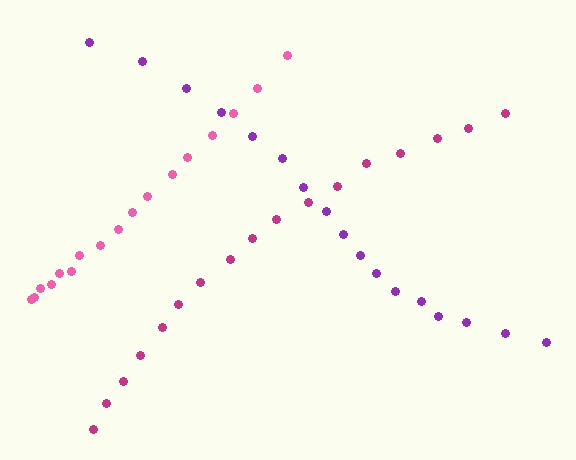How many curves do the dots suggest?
There are 3 distinct paths.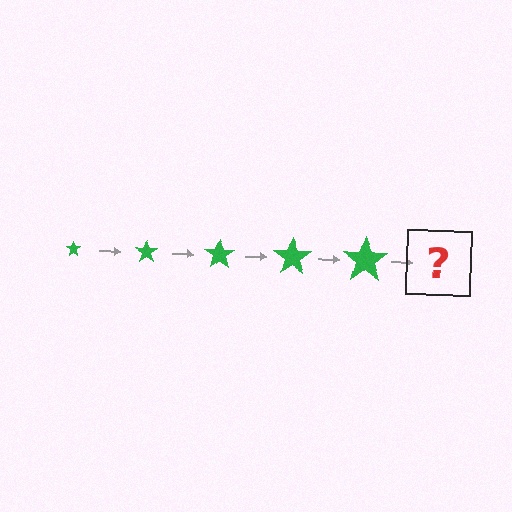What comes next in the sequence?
The next element should be a green star, larger than the previous one.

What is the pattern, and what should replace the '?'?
The pattern is that the star gets progressively larger each step. The '?' should be a green star, larger than the previous one.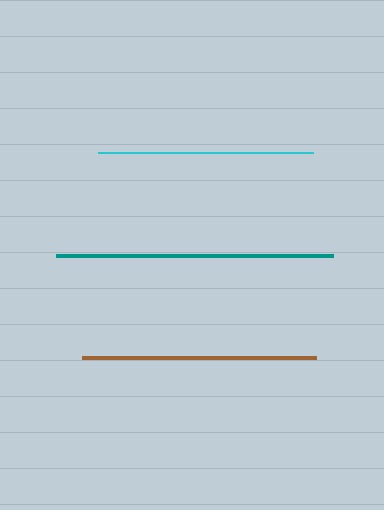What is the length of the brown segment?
The brown segment is approximately 234 pixels long.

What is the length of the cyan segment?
The cyan segment is approximately 215 pixels long.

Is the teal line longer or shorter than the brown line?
The teal line is longer than the brown line.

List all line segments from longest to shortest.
From longest to shortest: teal, brown, cyan.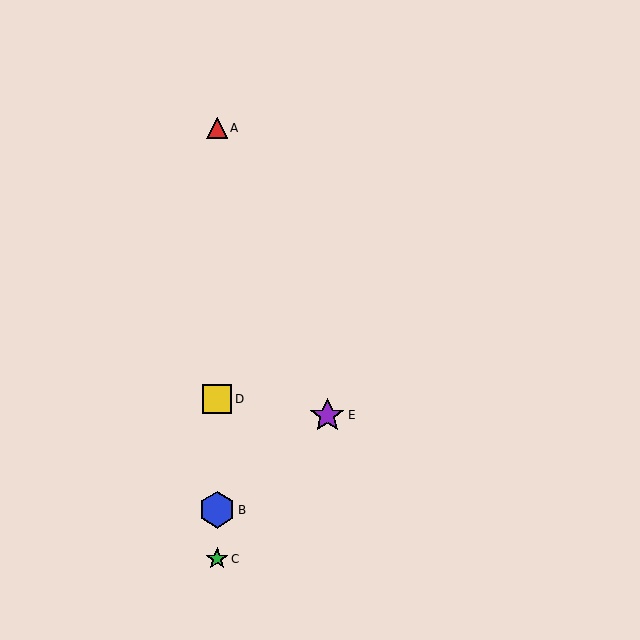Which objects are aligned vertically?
Objects A, B, C, D are aligned vertically.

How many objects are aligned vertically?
4 objects (A, B, C, D) are aligned vertically.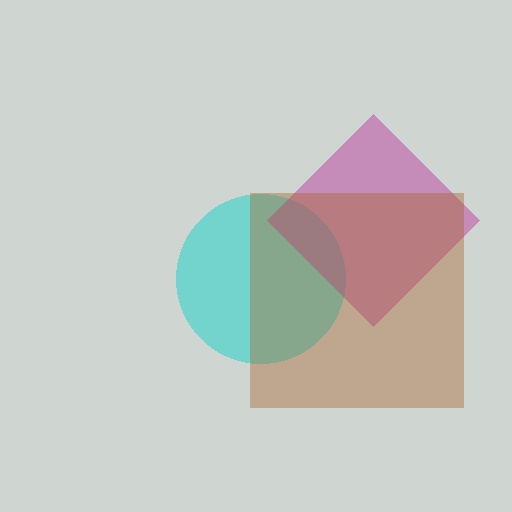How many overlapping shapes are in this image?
There are 3 overlapping shapes in the image.